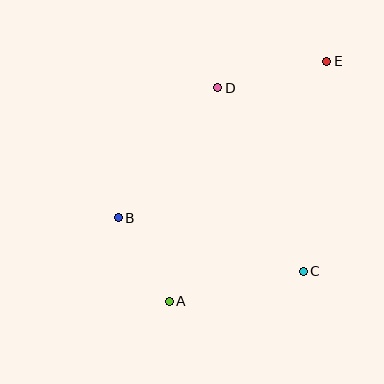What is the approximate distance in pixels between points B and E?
The distance between B and E is approximately 261 pixels.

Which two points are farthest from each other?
Points A and E are farthest from each other.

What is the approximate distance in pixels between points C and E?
The distance between C and E is approximately 211 pixels.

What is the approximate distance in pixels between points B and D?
The distance between B and D is approximately 164 pixels.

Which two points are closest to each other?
Points A and B are closest to each other.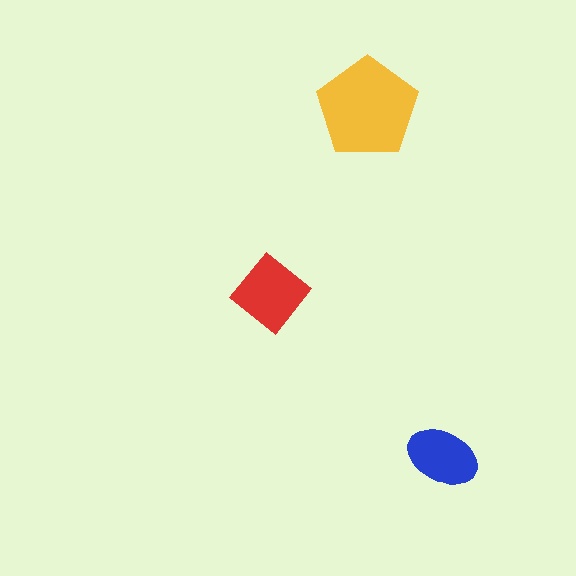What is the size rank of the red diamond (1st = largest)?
2nd.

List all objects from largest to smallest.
The yellow pentagon, the red diamond, the blue ellipse.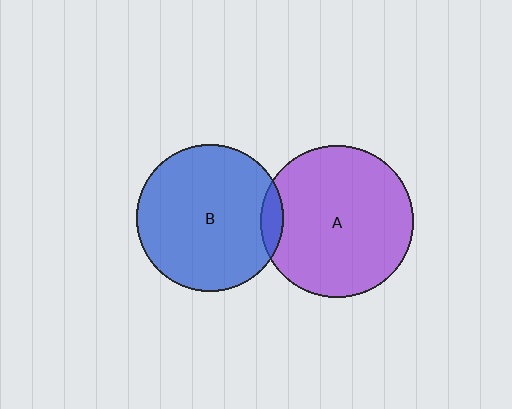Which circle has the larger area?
Circle A (purple).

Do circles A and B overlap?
Yes.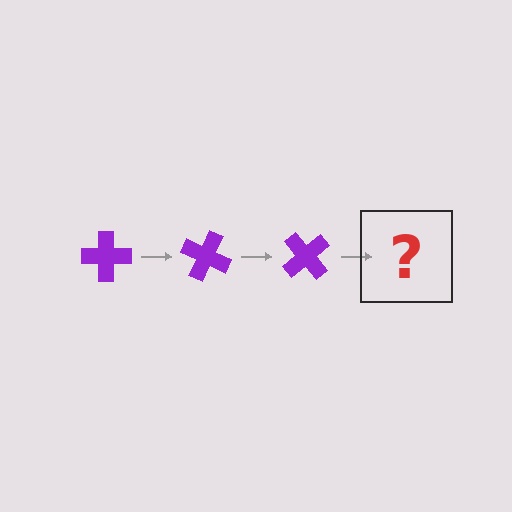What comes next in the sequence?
The next element should be a purple cross rotated 75 degrees.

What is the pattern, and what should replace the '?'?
The pattern is that the cross rotates 25 degrees each step. The '?' should be a purple cross rotated 75 degrees.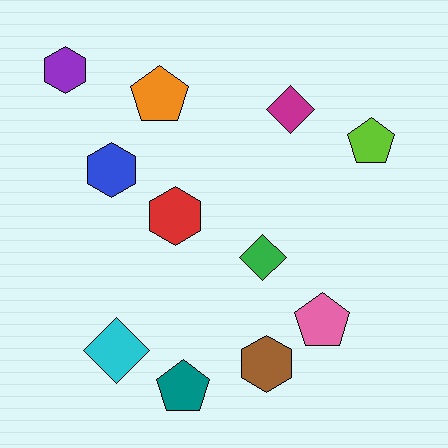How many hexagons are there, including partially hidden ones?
There are 4 hexagons.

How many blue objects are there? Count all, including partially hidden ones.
There is 1 blue object.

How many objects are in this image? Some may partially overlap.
There are 11 objects.